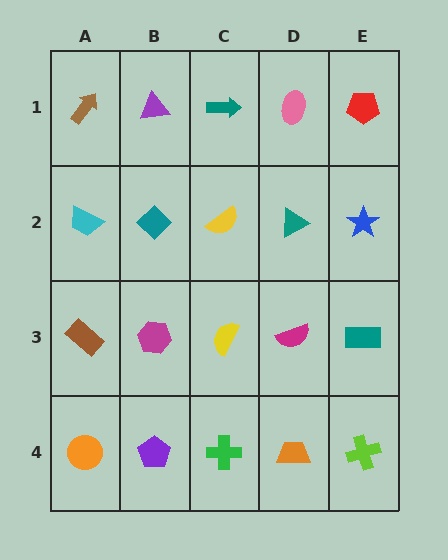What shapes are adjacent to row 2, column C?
A teal arrow (row 1, column C), a yellow semicircle (row 3, column C), a teal diamond (row 2, column B), a teal triangle (row 2, column D).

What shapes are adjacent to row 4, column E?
A teal rectangle (row 3, column E), an orange trapezoid (row 4, column D).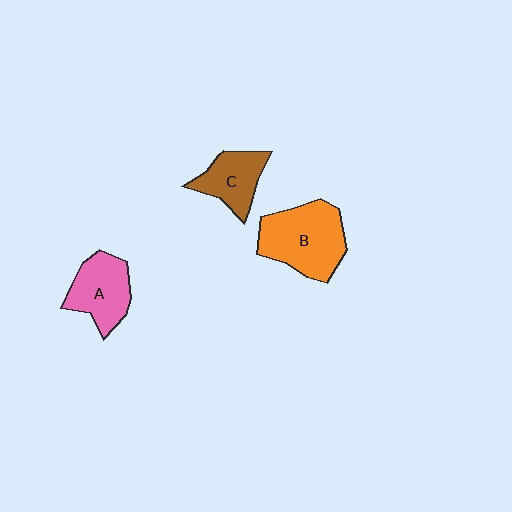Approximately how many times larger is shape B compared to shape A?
Approximately 1.4 times.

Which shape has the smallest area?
Shape C (brown).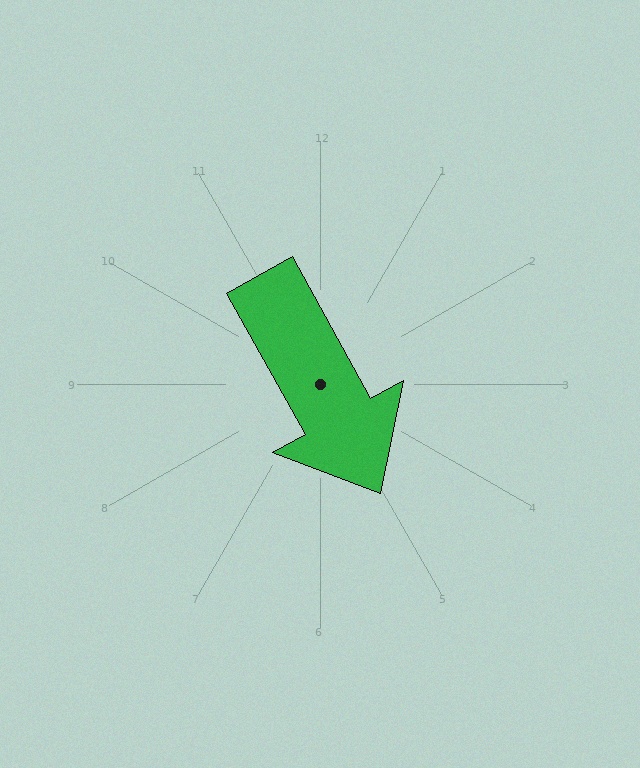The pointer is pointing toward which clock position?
Roughly 5 o'clock.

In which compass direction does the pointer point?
Southeast.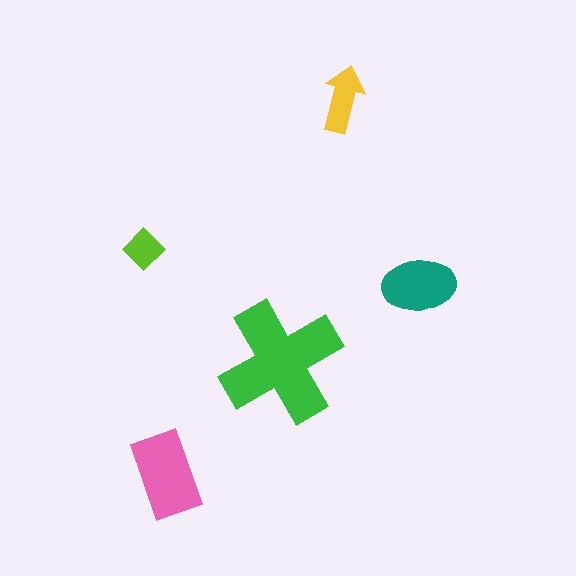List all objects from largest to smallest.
The green cross, the pink rectangle, the teal ellipse, the yellow arrow, the lime diamond.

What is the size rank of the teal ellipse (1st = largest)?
3rd.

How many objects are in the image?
There are 5 objects in the image.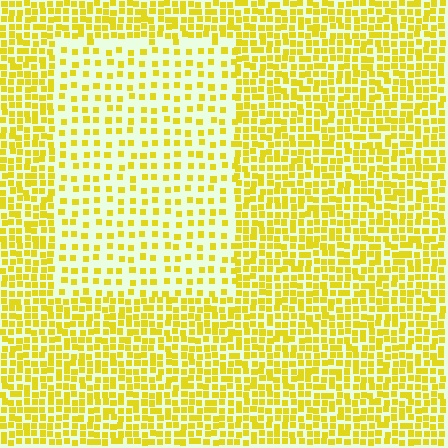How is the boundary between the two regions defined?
The boundary is defined by a change in element density (approximately 2.2x ratio). All elements are the same color, size, and shape.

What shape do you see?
I see a rectangle.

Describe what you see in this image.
The image contains small yellow elements arranged at two different densities. A rectangle-shaped region is visible where the elements are less densely packed than the surrounding area.